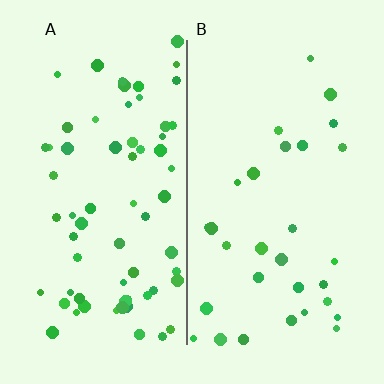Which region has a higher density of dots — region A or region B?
A (the left).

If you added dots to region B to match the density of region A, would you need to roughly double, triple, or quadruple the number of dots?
Approximately double.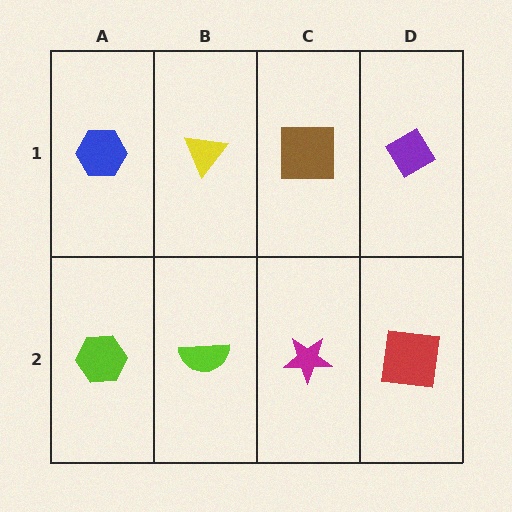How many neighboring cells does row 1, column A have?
2.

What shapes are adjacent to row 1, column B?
A lime semicircle (row 2, column B), a blue hexagon (row 1, column A), a brown square (row 1, column C).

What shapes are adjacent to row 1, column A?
A lime hexagon (row 2, column A), a yellow triangle (row 1, column B).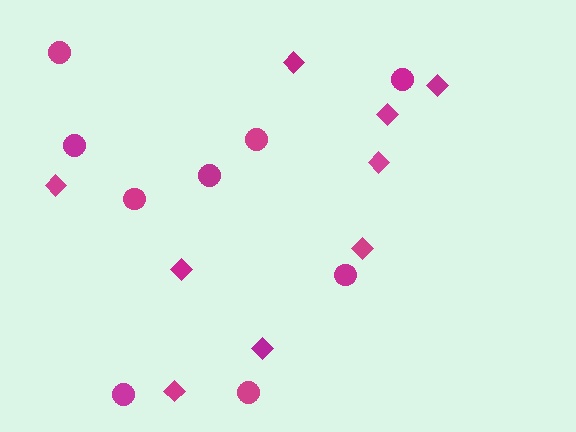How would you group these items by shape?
There are 2 groups: one group of diamonds (9) and one group of circles (9).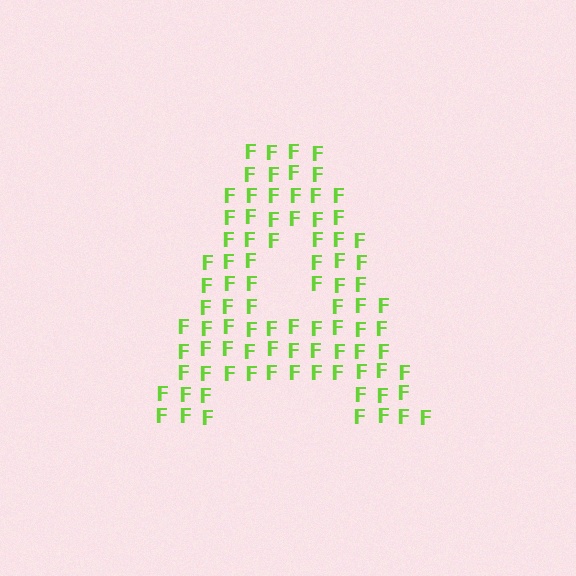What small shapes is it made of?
It is made of small letter F's.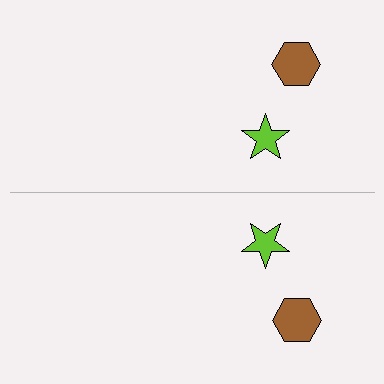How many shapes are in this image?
There are 4 shapes in this image.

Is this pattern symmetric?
Yes, this pattern has bilateral (reflection) symmetry.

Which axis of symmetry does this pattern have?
The pattern has a horizontal axis of symmetry running through the center of the image.